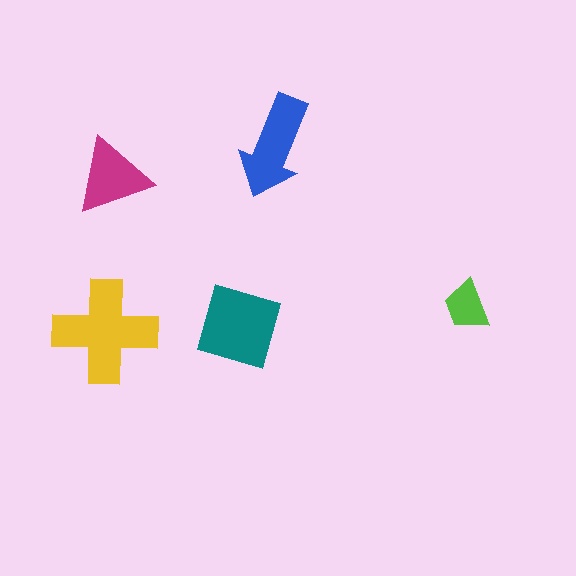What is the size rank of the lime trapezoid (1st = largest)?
5th.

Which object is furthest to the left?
The yellow cross is leftmost.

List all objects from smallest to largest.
The lime trapezoid, the magenta triangle, the blue arrow, the teal diamond, the yellow cross.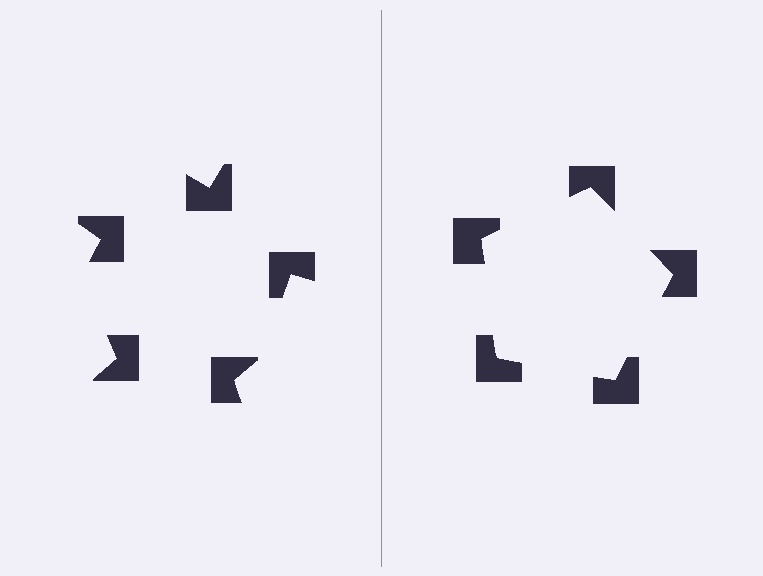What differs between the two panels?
The notched squares are positioned identically on both sides; only the wedge orientations differ. On the right they align to a pentagon; on the left they are misaligned.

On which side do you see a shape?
An illusory pentagon appears on the right side. On the left side the wedge cuts are rotated, so no coherent shape forms.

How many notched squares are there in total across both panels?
10 — 5 on each side.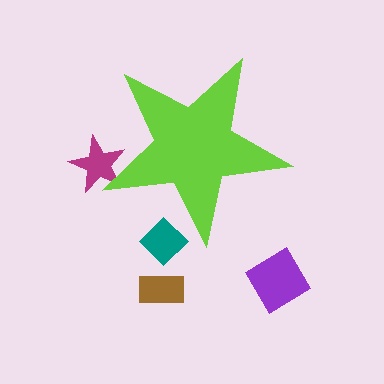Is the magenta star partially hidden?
Yes, the magenta star is partially hidden behind the lime star.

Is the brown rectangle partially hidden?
No, the brown rectangle is fully visible.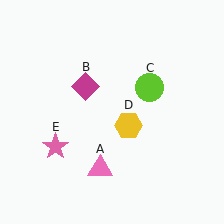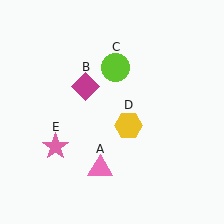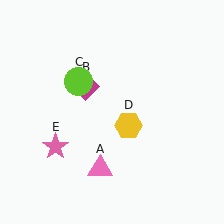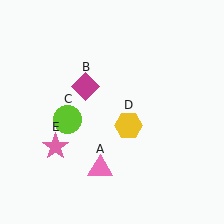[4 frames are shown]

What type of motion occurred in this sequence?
The lime circle (object C) rotated counterclockwise around the center of the scene.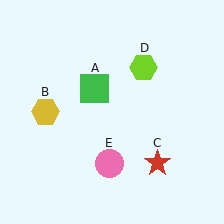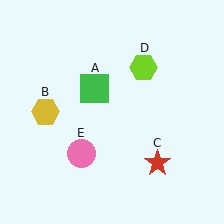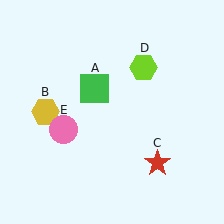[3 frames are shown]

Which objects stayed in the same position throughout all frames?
Green square (object A) and yellow hexagon (object B) and red star (object C) and lime hexagon (object D) remained stationary.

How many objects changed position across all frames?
1 object changed position: pink circle (object E).